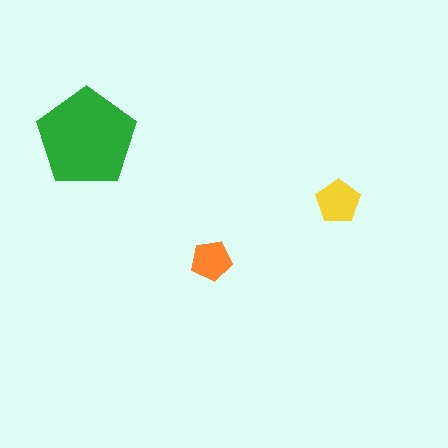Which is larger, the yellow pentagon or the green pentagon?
The green one.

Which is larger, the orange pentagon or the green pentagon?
The green one.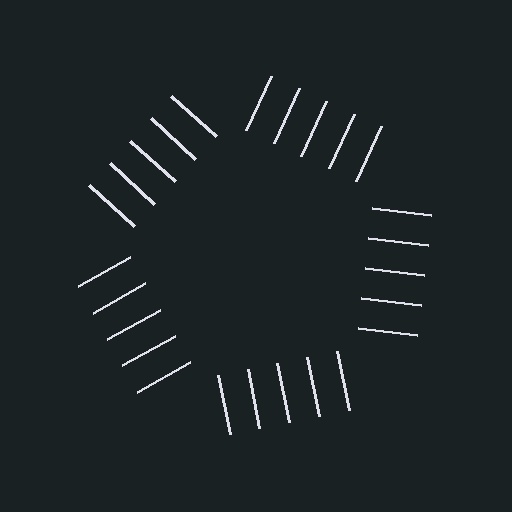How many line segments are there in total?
25 — 5 along each of the 5 edges.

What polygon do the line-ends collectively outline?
An illusory pentagon — the line segments terminate on its edges but no continuous stroke is drawn.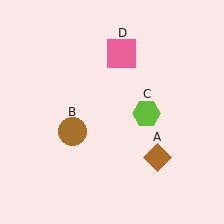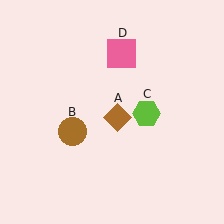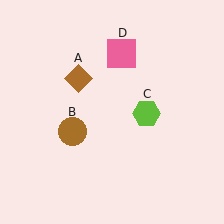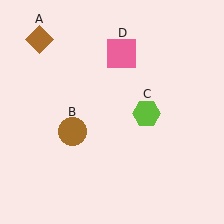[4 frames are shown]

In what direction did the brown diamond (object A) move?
The brown diamond (object A) moved up and to the left.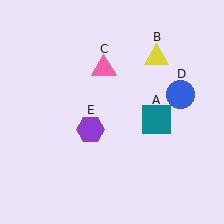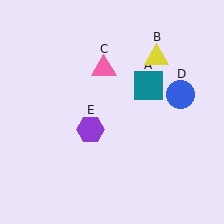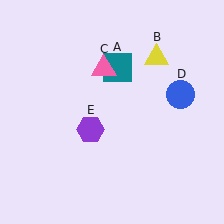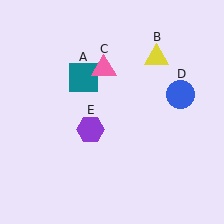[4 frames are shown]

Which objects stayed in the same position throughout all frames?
Yellow triangle (object B) and pink triangle (object C) and blue circle (object D) and purple hexagon (object E) remained stationary.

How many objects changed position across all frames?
1 object changed position: teal square (object A).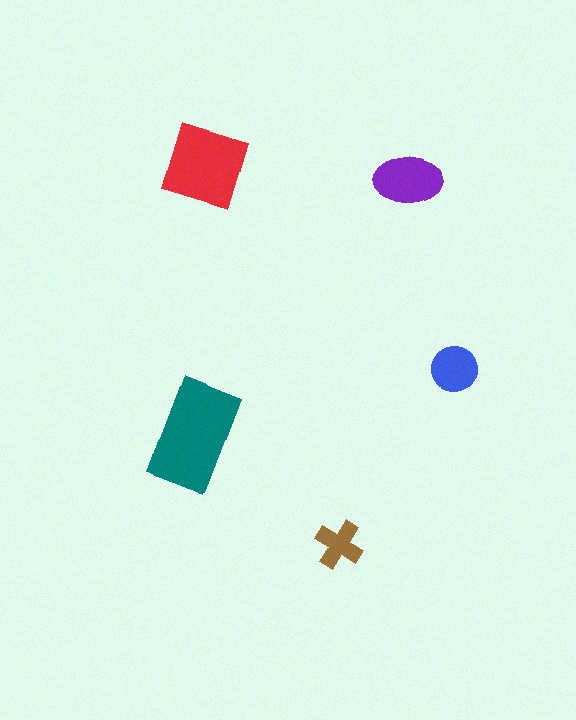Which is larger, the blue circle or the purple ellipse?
The purple ellipse.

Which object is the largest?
The teal rectangle.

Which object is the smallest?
The brown cross.